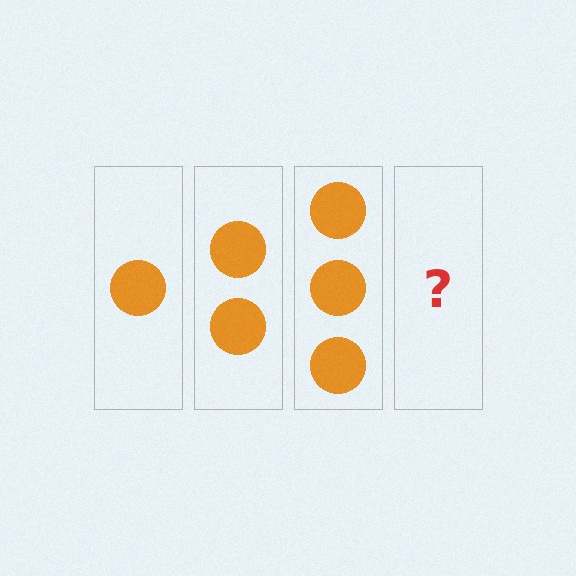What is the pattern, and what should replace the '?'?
The pattern is that each step adds one more circle. The '?' should be 4 circles.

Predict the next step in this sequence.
The next step is 4 circles.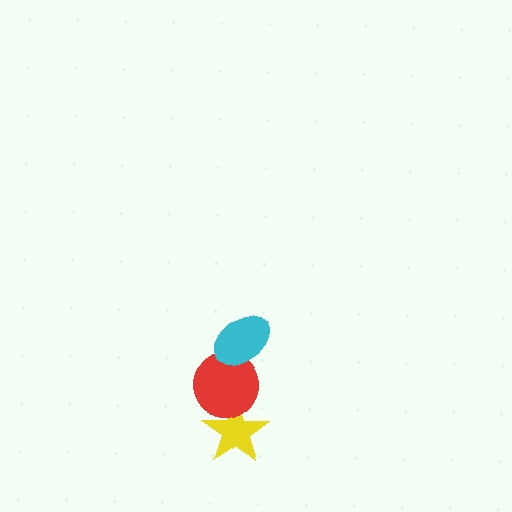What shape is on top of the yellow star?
The red circle is on top of the yellow star.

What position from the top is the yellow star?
The yellow star is 3rd from the top.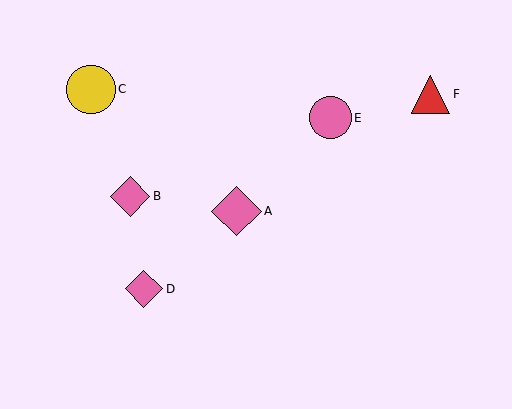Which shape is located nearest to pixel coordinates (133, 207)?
The pink diamond (labeled B) at (130, 196) is nearest to that location.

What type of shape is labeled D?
Shape D is a pink diamond.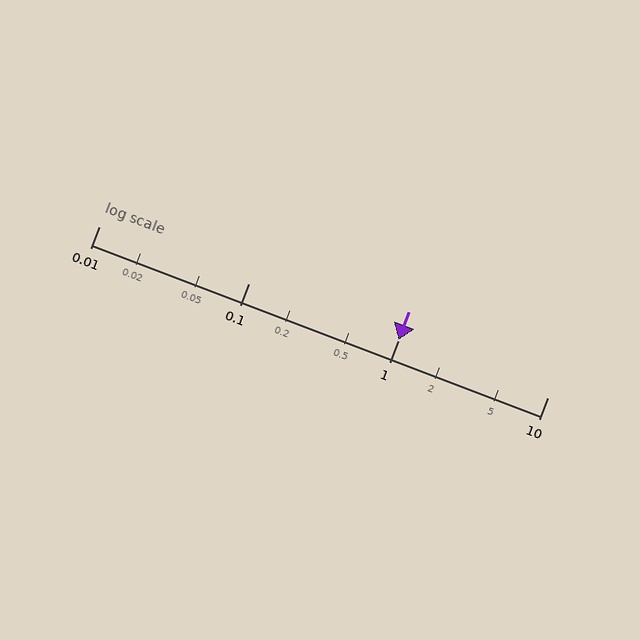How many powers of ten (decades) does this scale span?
The scale spans 3 decades, from 0.01 to 10.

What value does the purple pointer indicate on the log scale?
The pointer indicates approximately 1.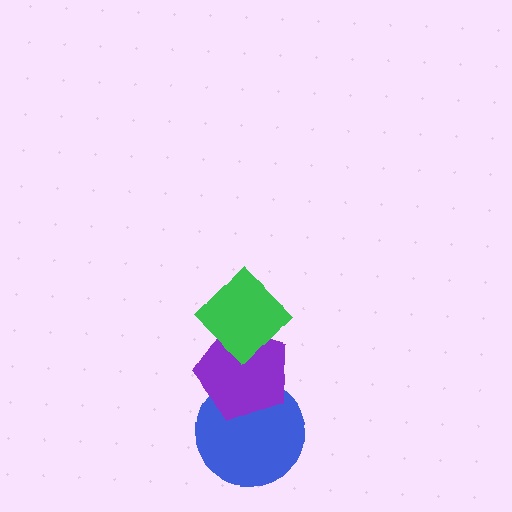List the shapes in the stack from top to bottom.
From top to bottom: the green diamond, the purple pentagon, the blue circle.